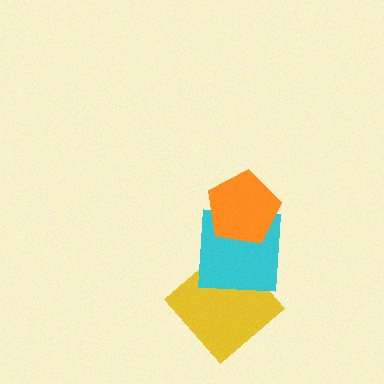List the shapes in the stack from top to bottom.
From top to bottom: the orange pentagon, the cyan square, the yellow diamond.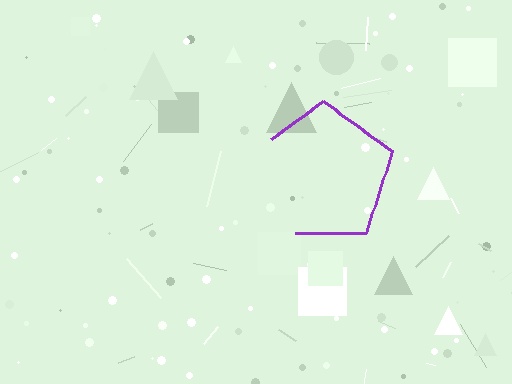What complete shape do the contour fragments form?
The contour fragments form a pentagon.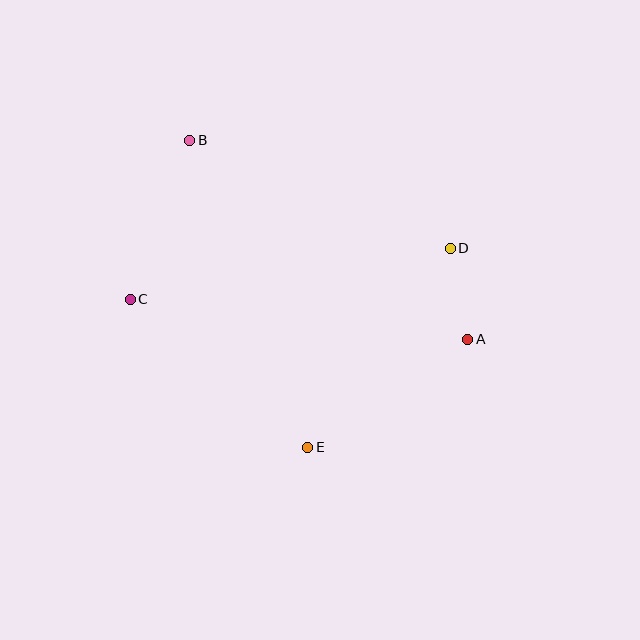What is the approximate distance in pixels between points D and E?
The distance between D and E is approximately 245 pixels.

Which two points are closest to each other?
Points A and D are closest to each other.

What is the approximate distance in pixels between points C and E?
The distance between C and E is approximately 231 pixels.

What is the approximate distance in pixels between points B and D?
The distance between B and D is approximately 282 pixels.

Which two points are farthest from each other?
Points A and B are farthest from each other.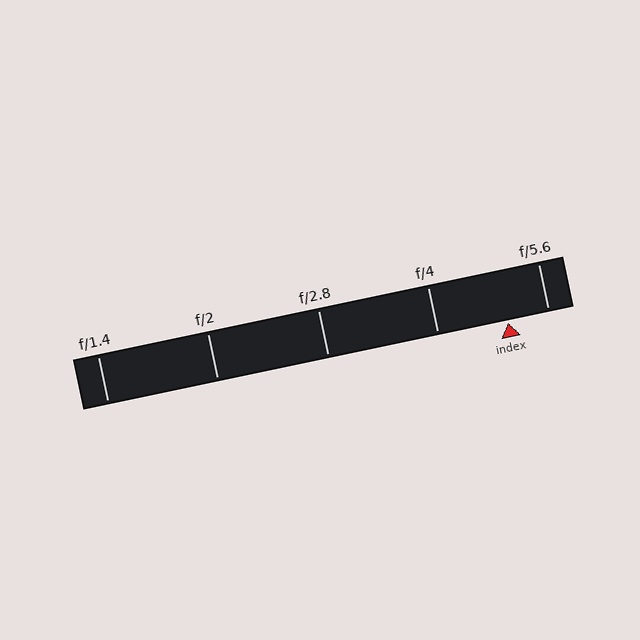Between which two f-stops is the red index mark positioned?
The index mark is between f/4 and f/5.6.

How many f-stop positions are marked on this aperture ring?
There are 5 f-stop positions marked.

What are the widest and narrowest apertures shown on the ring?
The widest aperture shown is f/1.4 and the narrowest is f/5.6.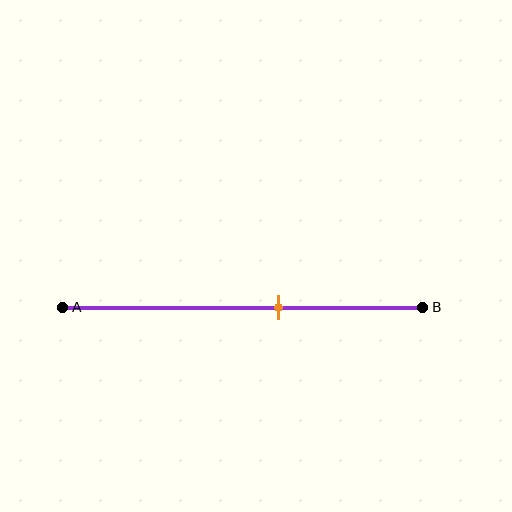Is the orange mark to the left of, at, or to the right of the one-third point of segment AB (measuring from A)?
The orange mark is to the right of the one-third point of segment AB.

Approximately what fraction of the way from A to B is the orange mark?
The orange mark is approximately 60% of the way from A to B.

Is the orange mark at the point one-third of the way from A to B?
No, the mark is at about 60% from A, not at the 33% one-third point.